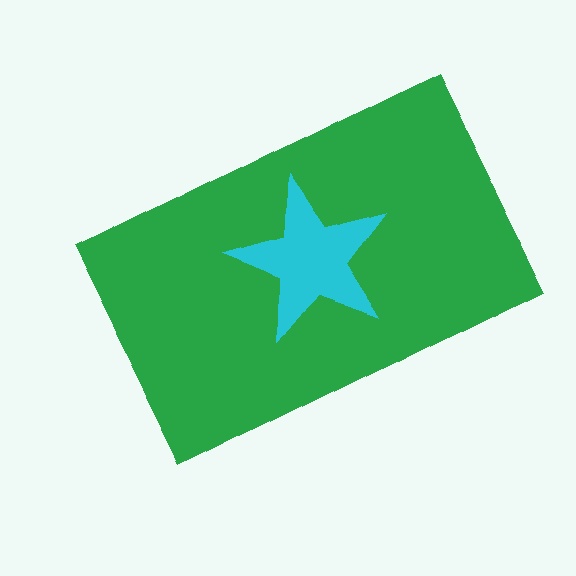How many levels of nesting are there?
2.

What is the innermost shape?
The cyan star.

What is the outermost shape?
The green rectangle.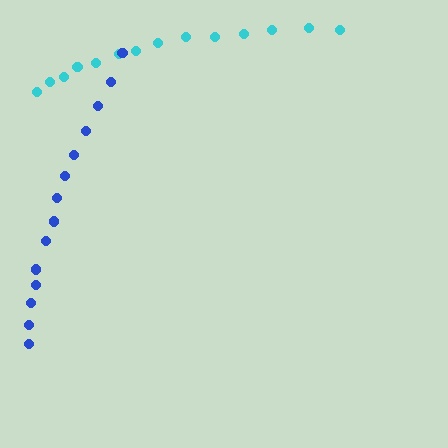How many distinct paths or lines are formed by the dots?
There are 2 distinct paths.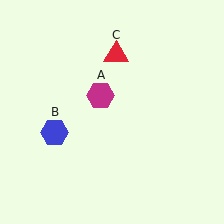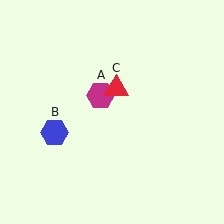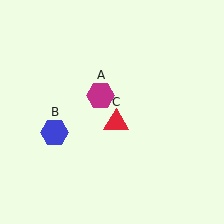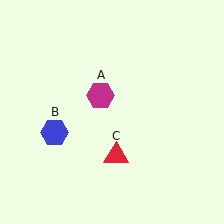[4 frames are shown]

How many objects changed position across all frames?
1 object changed position: red triangle (object C).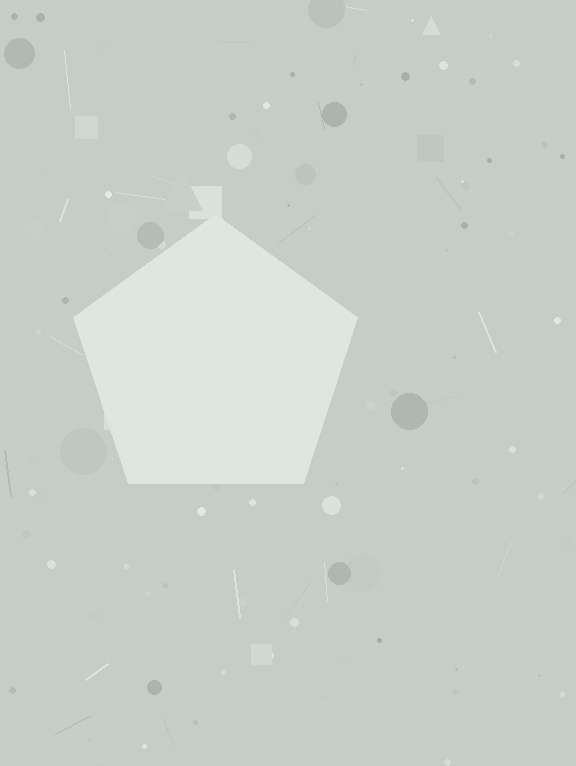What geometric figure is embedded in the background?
A pentagon is embedded in the background.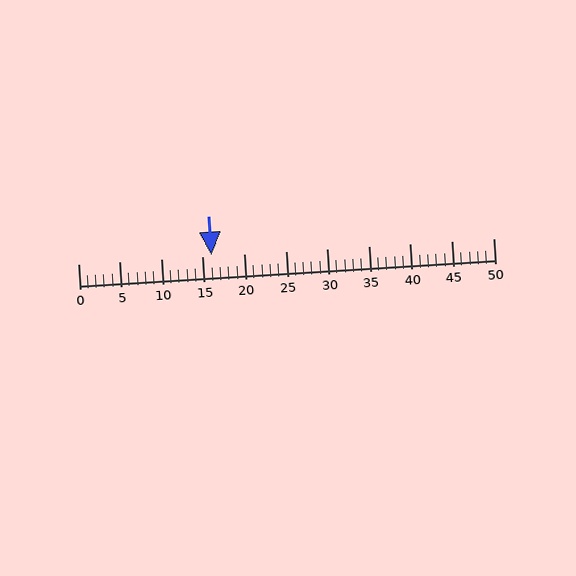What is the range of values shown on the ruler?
The ruler shows values from 0 to 50.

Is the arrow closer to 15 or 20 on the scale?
The arrow is closer to 15.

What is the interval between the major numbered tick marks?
The major tick marks are spaced 5 units apart.